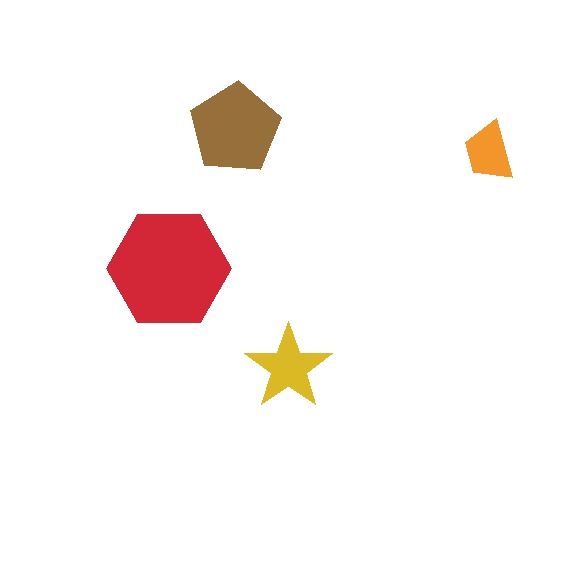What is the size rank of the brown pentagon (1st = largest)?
2nd.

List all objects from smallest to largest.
The orange trapezoid, the yellow star, the brown pentagon, the red hexagon.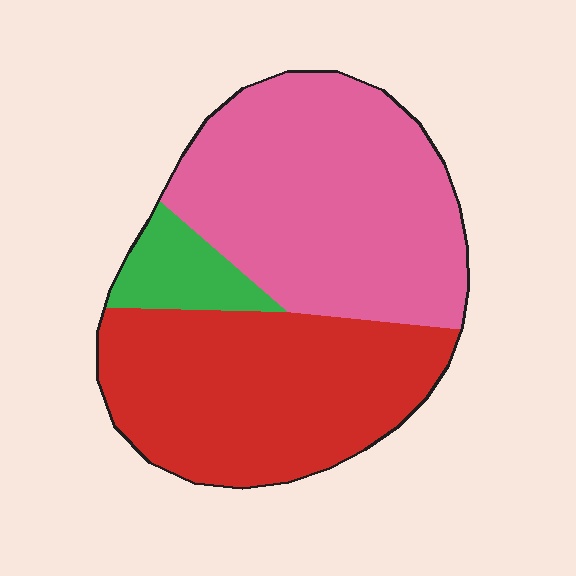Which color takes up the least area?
Green, at roughly 10%.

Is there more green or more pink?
Pink.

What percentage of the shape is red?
Red takes up between a quarter and a half of the shape.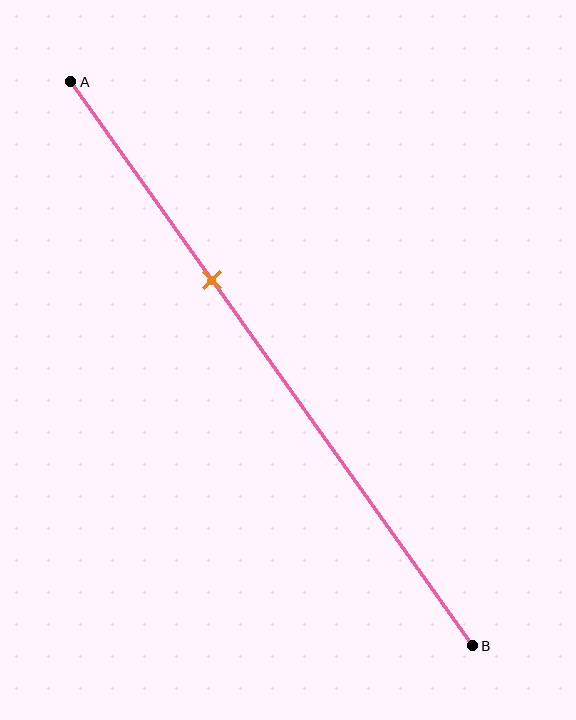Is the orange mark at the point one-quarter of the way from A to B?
No, the mark is at about 35% from A, not at the 25% one-quarter point.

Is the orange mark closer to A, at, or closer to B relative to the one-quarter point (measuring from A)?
The orange mark is closer to point B than the one-quarter point of segment AB.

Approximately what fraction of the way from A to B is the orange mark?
The orange mark is approximately 35% of the way from A to B.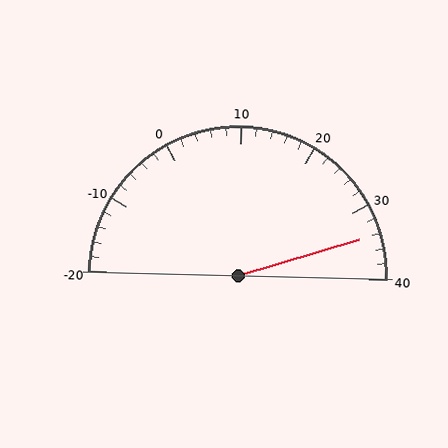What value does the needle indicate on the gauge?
The needle indicates approximately 34.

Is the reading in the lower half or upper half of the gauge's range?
The reading is in the upper half of the range (-20 to 40).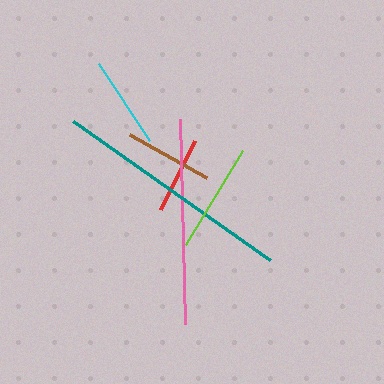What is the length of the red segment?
The red segment is approximately 77 pixels long.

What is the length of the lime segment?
The lime segment is approximately 110 pixels long.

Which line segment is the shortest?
The red line is the shortest at approximately 77 pixels.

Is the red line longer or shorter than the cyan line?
The cyan line is longer than the red line.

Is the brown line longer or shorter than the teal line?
The teal line is longer than the brown line.